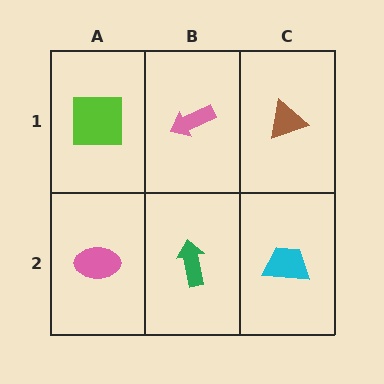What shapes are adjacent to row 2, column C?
A brown triangle (row 1, column C), a green arrow (row 2, column B).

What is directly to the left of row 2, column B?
A pink ellipse.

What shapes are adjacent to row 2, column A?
A lime square (row 1, column A), a green arrow (row 2, column B).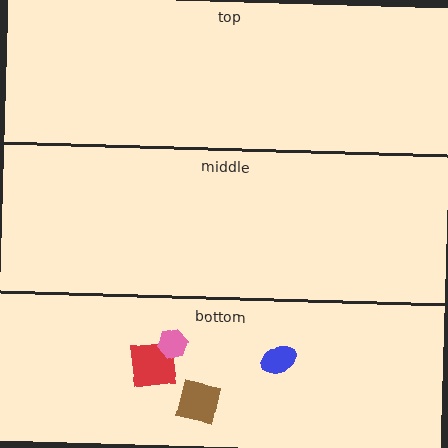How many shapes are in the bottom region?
4.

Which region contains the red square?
The bottom region.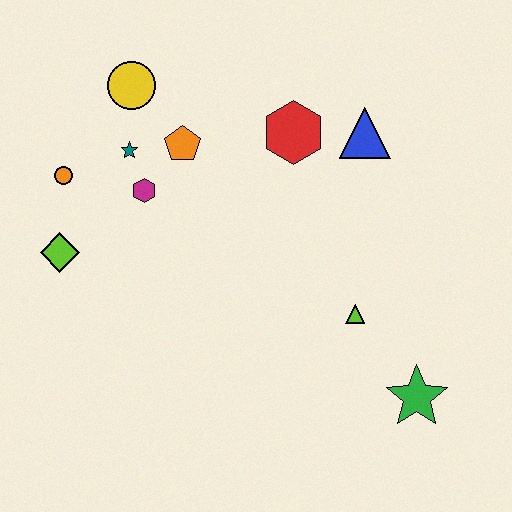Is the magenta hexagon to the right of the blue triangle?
No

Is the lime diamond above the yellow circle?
No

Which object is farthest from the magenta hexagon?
The green star is farthest from the magenta hexagon.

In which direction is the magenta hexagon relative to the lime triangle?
The magenta hexagon is to the left of the lime triangle.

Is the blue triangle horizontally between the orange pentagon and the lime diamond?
No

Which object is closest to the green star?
The lime triangle is closest to the green star.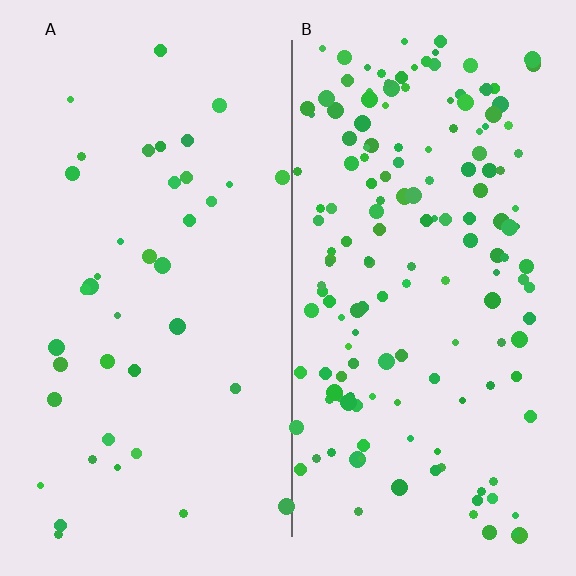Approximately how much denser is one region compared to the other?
Approximately 4.1× — region B over region A.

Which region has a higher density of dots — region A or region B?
B (the right).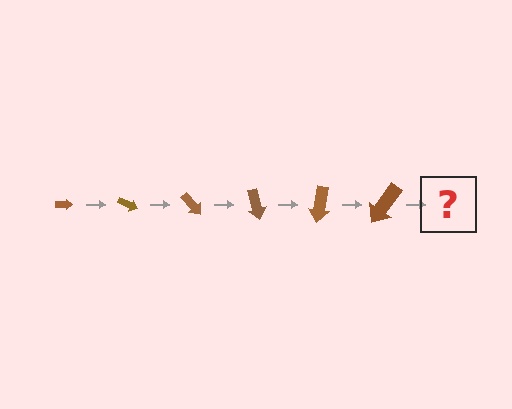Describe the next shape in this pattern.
It should be an arrow, larger than the previous one and rotated 150 degrees from the start.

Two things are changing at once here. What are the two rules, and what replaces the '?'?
The two rules are that the arrow grows larger each step and it rotates 25 degrees each step. The '?' should be an arrow, larger than the previous one and rotated 150 degrees from the start.